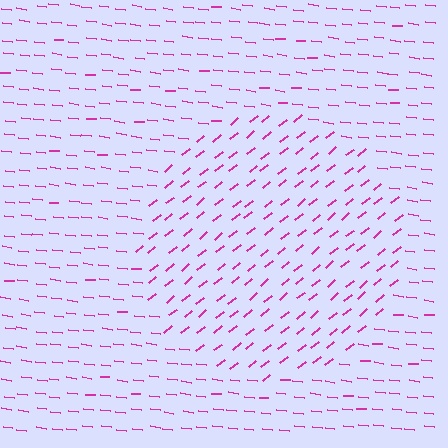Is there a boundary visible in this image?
Yes, there is a texture boundary formed by a change in line orientation.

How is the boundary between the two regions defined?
The boundary is defined purely by a change in line orientation (approximately 45 degrees difference). All lines are the same color and thickness.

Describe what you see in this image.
The image is filled with small magenta line segments. A circle region in the image has lines oriented differently from the surrounding lines, creating a visible texture boundary.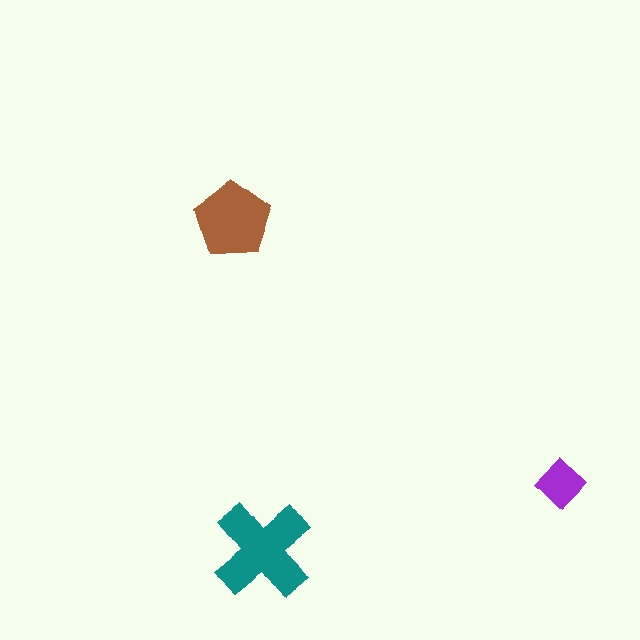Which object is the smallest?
The purple diamond.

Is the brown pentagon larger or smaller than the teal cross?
Smaller.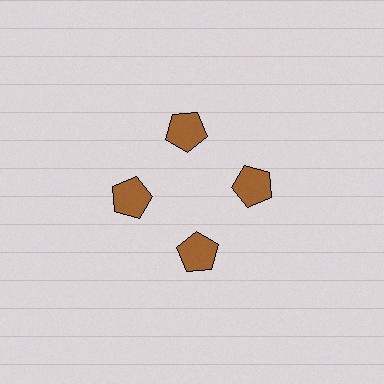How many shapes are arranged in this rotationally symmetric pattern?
There are 4 shapes, arranged in 4 groups of 1.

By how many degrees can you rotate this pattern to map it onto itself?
The pattern maps onto itself every 90 degrees of rotation.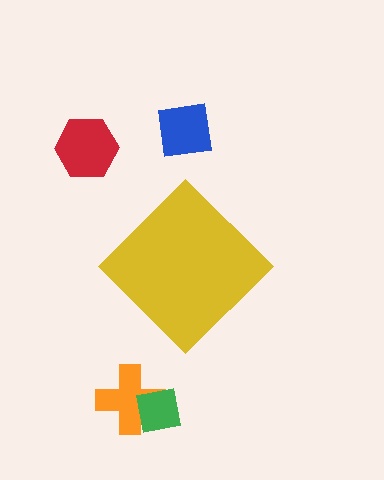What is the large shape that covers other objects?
A yellow diamond.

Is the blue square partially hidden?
No, the blue square is fully visible.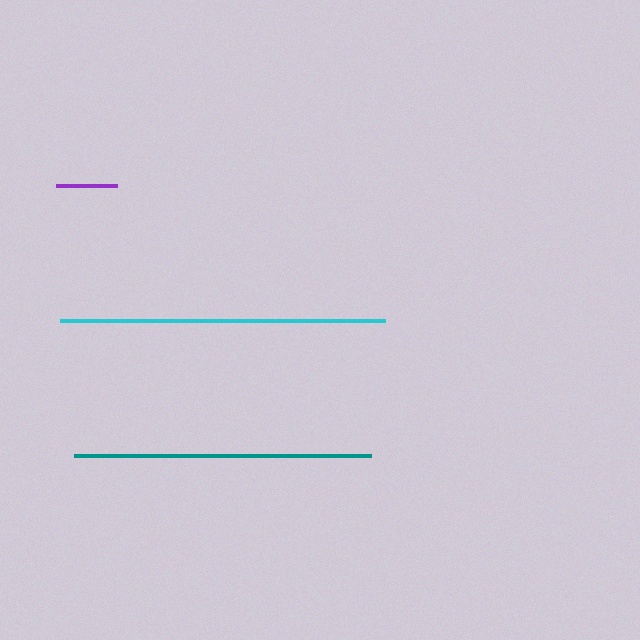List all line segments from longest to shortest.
From longest to shortest: cyan, teal, purple.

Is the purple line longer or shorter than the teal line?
The teal line is longer than the purple line.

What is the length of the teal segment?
The teal segment is approximately 297 pixels long.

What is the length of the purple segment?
The purple segment is approximately 61 pixels long.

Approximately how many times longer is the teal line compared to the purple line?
The teal line is approximately 4.9 times the length of the purple line.